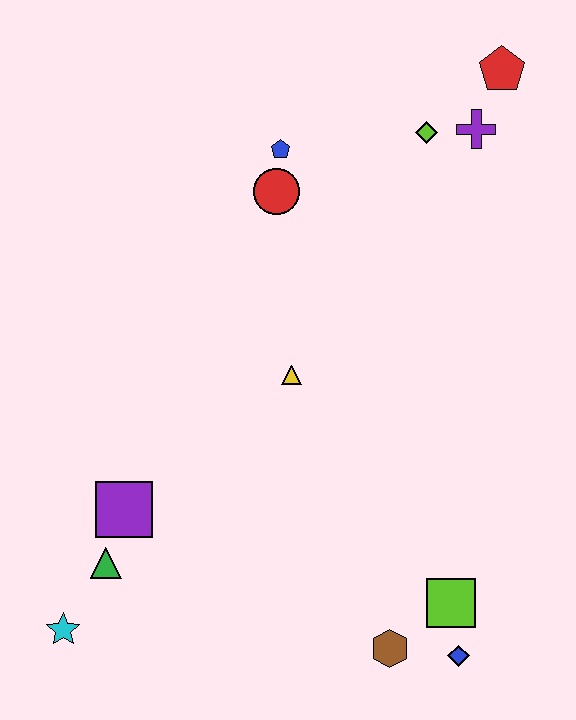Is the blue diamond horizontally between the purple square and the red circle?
No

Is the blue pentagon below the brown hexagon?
No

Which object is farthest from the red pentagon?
The cyan star is farthest from the red pentagon.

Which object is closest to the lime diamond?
The purple cross is closest to the lime diamond.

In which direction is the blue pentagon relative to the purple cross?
The blue pentagon is to the left of the purple cross.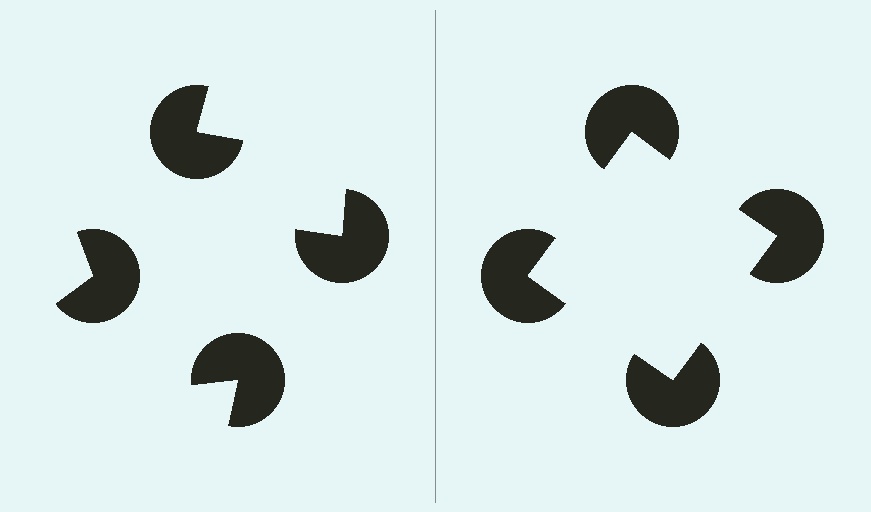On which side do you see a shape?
An illusory square appears on the right side. On the left side the wedge cuts are rotated, so no coherent shape forms.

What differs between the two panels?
The pac-man discs are positioned identically on both sides; only the wedge orientations differ. On the right they align to a square; on the left they are misaligned.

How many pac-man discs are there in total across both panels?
8 — 4 on each side.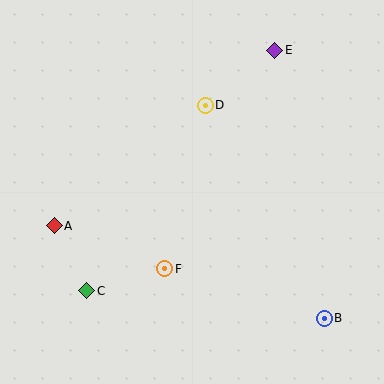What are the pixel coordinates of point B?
Point B is at (324, 318).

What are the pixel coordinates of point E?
Point E is at (275, 50).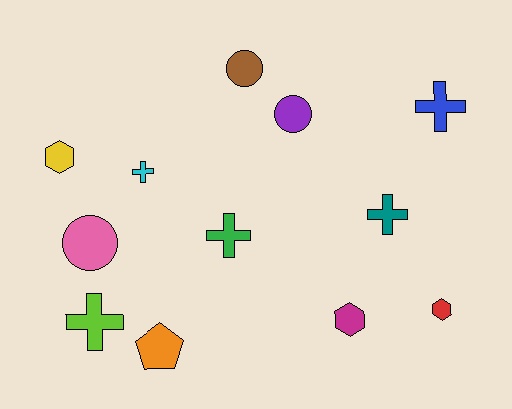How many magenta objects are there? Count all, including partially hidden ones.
There is 1 magenta object.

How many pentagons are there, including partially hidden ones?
There is 1 pentagon.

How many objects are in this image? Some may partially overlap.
There are 12 objects.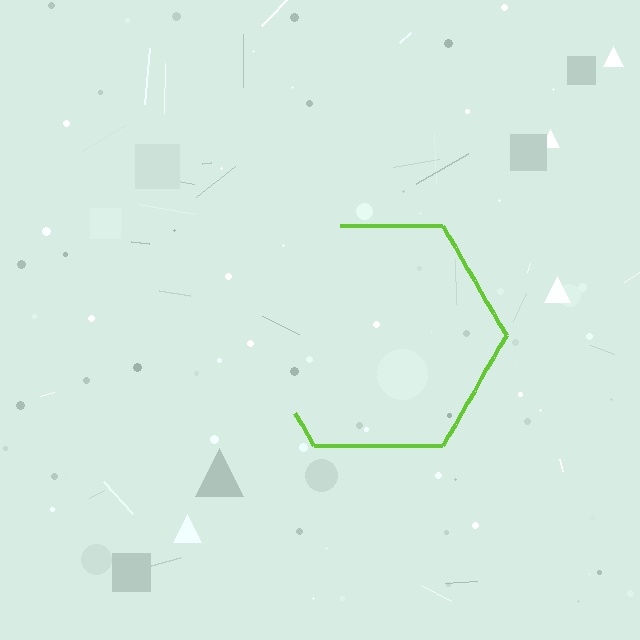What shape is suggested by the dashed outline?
The dashed outline suggests a hexagon.